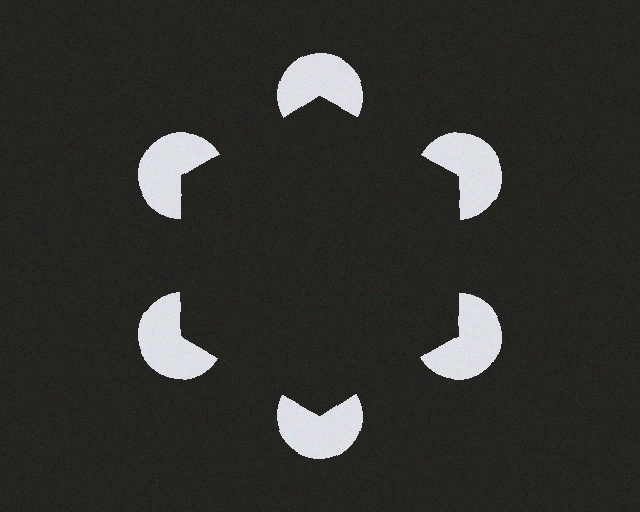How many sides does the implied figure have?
6 sides.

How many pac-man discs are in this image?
There are 6 — one at each vertex of the illusory hexagon.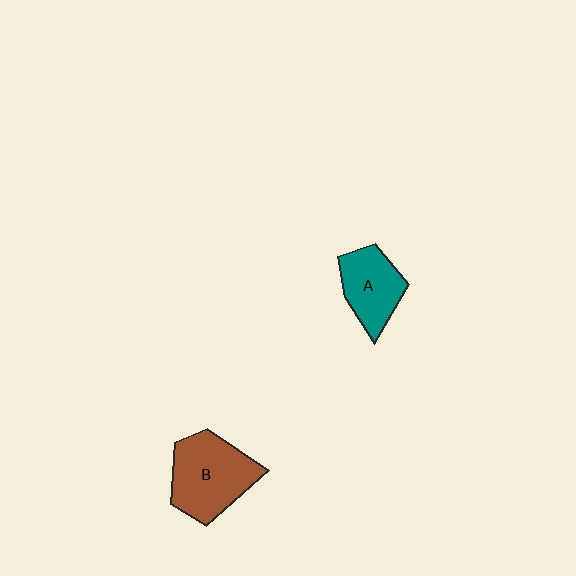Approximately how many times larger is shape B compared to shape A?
Approximately 1.4 times.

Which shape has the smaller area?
Shape A (teal).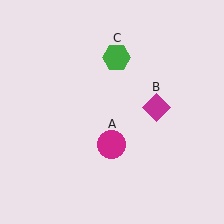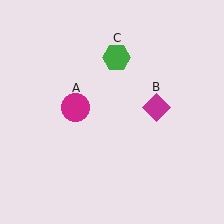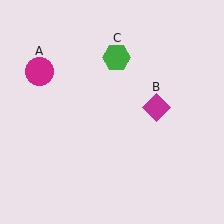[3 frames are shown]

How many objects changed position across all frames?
1 object changed position: magenta circle (object A).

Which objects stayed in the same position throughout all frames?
Magenta diamond (object B) and green hexagon (object C) remained stationary.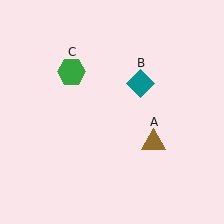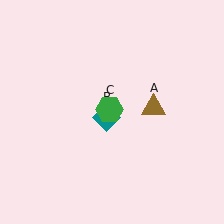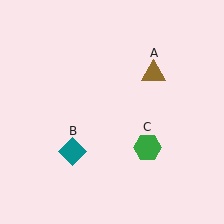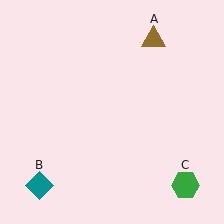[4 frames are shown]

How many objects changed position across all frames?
3 objects changed position: brown triangle (object A), teal diamond (object B), green hexagon (object C).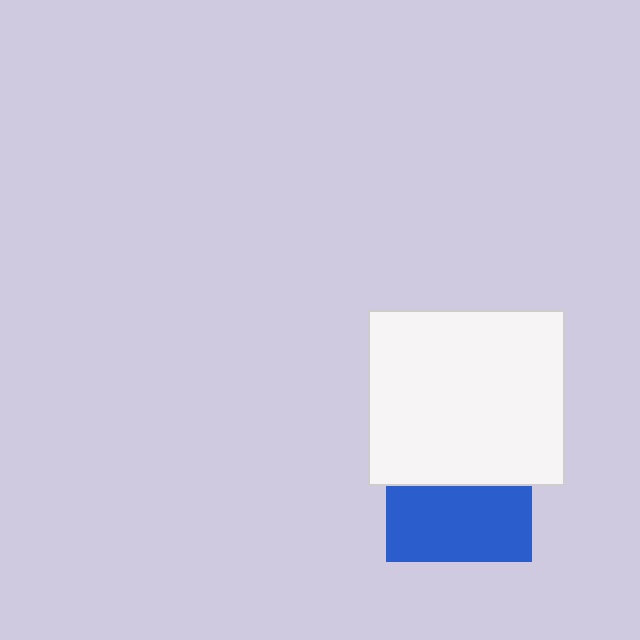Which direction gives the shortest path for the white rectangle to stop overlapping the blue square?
Moving up gives the shortest separation.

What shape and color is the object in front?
The object in front is a white rectangle.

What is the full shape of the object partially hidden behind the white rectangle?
The partially hidden object is a blue square.